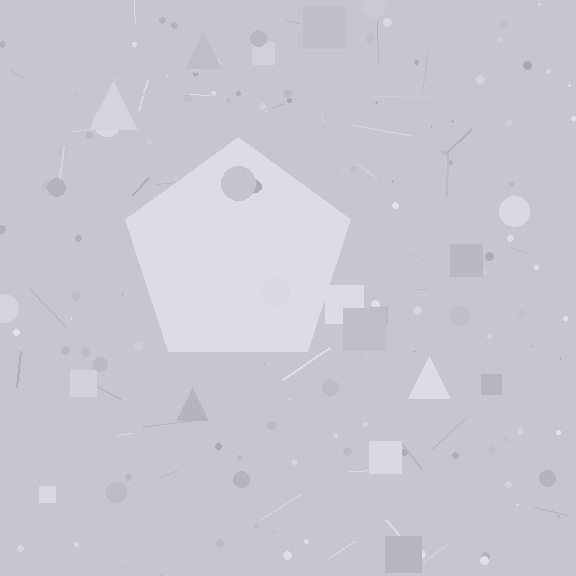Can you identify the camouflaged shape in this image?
The camouflaged shape is a pentagon.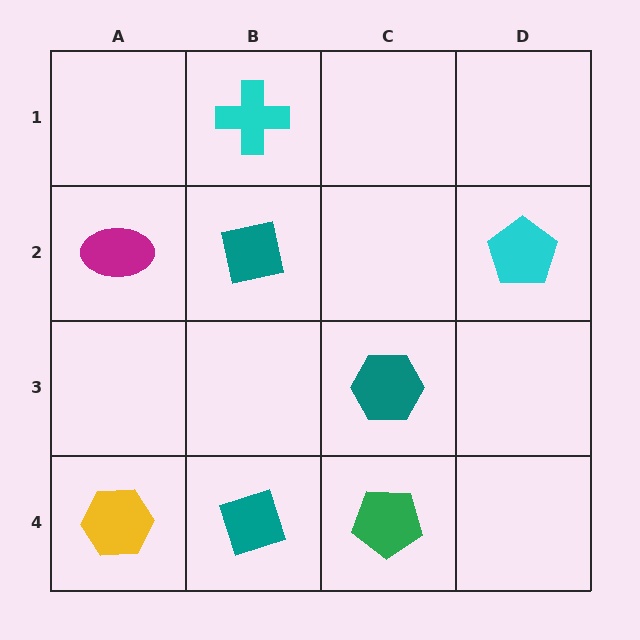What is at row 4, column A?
A yellow hexagon.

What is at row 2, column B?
A teal square.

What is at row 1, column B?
A cyan cross.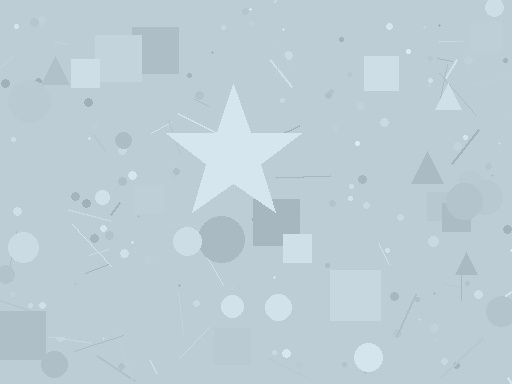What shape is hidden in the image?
A star is hidden in the image.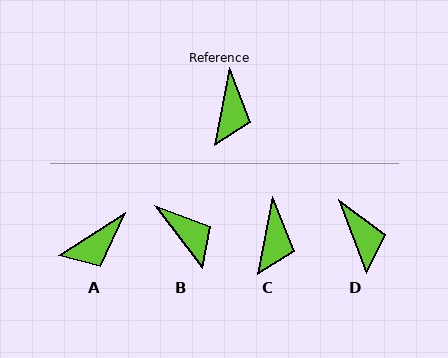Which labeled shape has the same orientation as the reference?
C.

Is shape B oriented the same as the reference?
No, it is off by about 48 degrees.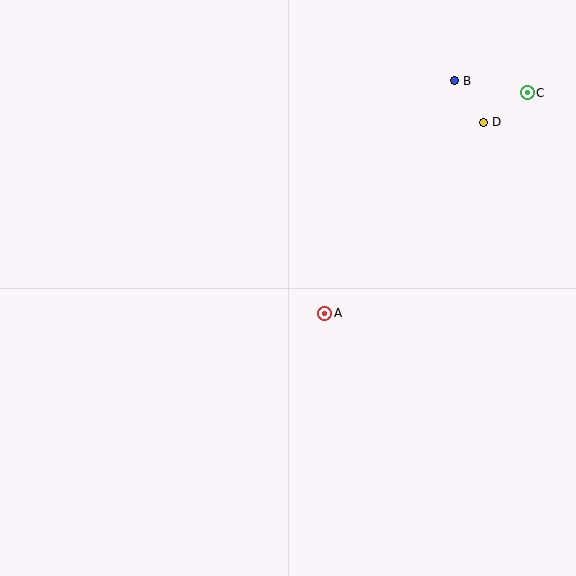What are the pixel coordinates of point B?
Point B is at (454, 81).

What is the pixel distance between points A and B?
The distance between A and B is 266 pixels.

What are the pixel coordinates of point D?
Point D is at (483, 122).